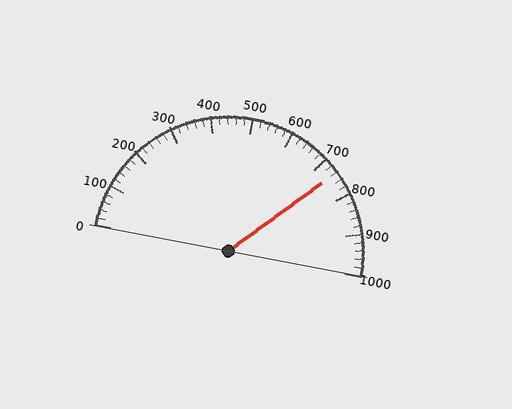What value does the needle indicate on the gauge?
The needle indicates approximately 740.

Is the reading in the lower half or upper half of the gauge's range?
The reading is in the upper half of the range (0 to 1000).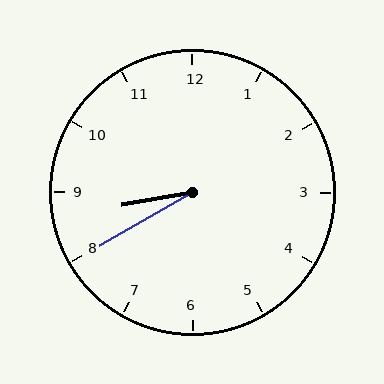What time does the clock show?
8:40.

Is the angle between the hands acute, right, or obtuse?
It is acute.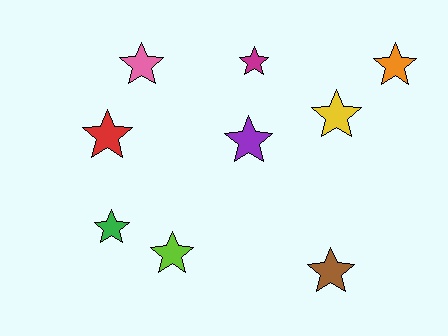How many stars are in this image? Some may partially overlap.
There are 9 stars.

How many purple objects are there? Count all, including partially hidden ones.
There is 1 purple object.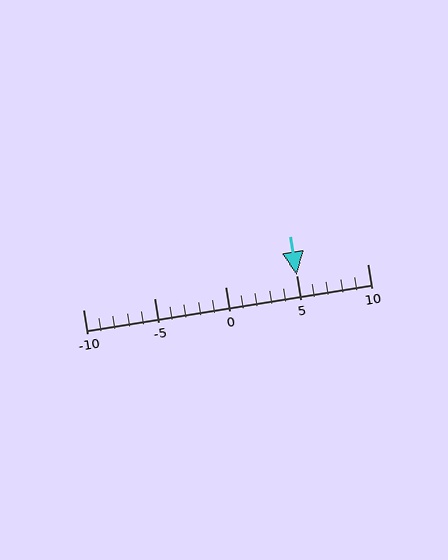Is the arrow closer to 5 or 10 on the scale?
The arrow is closer to 5.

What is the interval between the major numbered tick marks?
The major tick marks are spaced 5 units apart.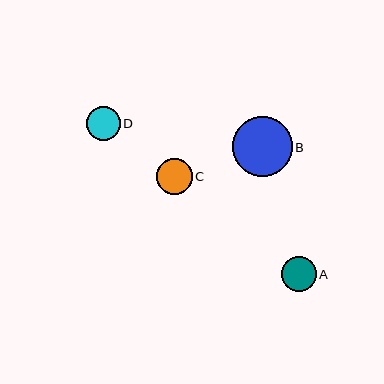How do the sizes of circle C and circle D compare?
Circle C and circle D are approximately the same size.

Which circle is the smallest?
Circle D is the smallest with a size of approximately 33 pixels.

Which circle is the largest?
Circle B is the largest with a size of approximately 60 pixels.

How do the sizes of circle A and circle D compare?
Circle A and circle D are approximately the same size.